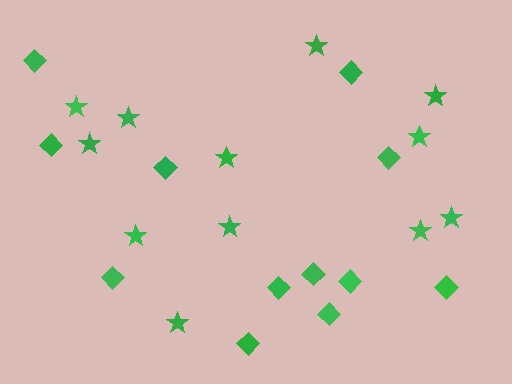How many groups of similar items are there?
There are 2 groups: one group of stars (12) and one group of diamonds (12).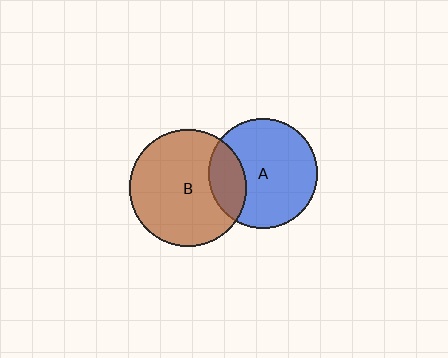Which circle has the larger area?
Circle B (brown).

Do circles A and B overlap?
Yes.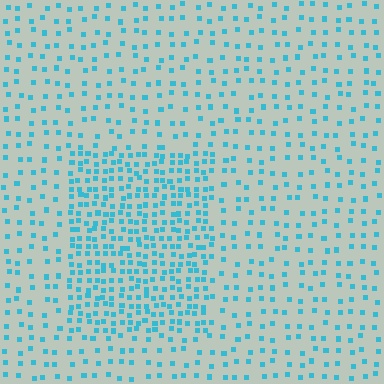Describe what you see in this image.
The image contains small cyan elements arranged at two different densities. A rectangle-shaped region is visible where the elements are more densely packed than the surrounding area.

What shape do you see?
I see a rectangle.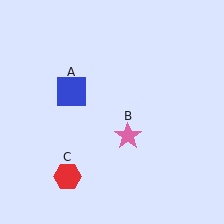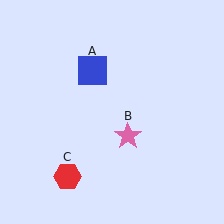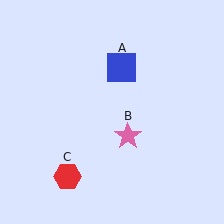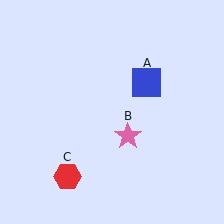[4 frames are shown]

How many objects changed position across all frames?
1 object changed position: blue square (object A).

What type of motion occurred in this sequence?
The blue square (object A) rotated clockwise around the center of the scene.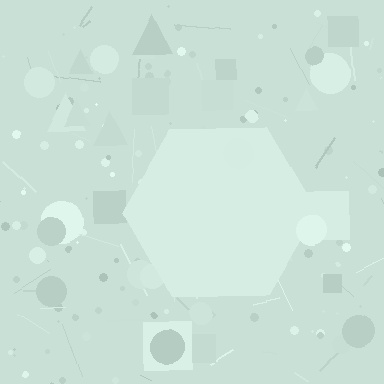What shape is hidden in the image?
A hexagon is hidden in the image.